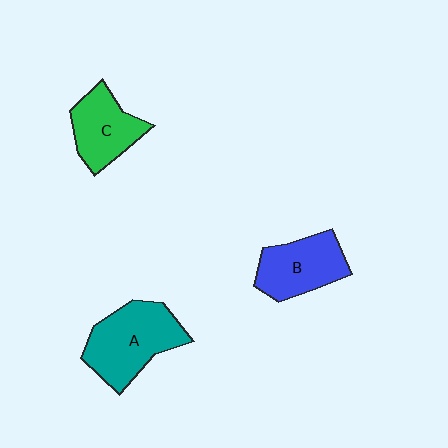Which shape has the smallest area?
Shape C (green).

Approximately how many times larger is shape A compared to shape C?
Approximately 1.4 times.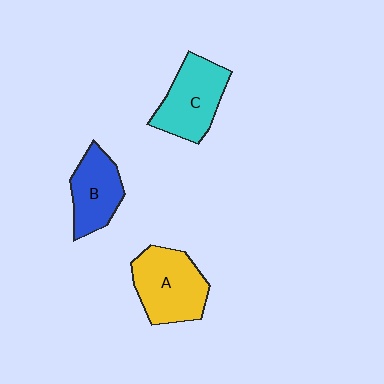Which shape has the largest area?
Shape A (yellow).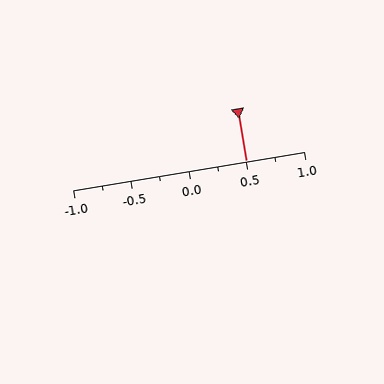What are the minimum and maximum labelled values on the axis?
The axis runs from -1.0 to 1.0.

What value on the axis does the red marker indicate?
The marker indicates approximately 0.5.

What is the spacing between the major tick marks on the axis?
The major ticks are spaced 0.5 apart.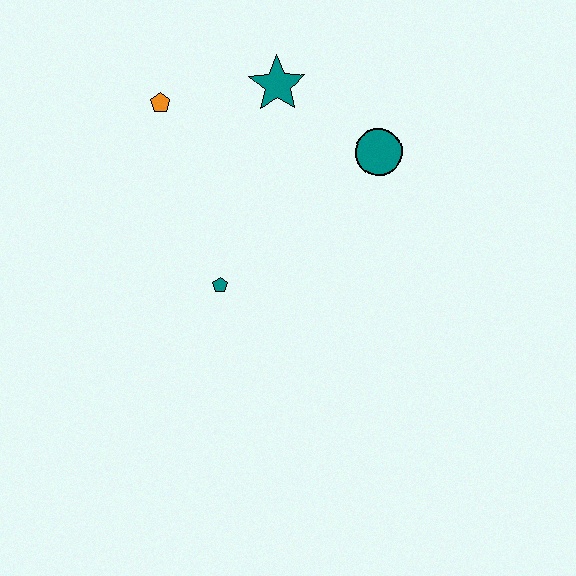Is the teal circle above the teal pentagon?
Yes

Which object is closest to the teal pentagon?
The orange pentagon is closest to the teal pentagon.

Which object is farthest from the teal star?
The teal pentagon is farthest from the teal star.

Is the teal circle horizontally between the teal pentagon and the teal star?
No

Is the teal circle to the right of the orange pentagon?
Yes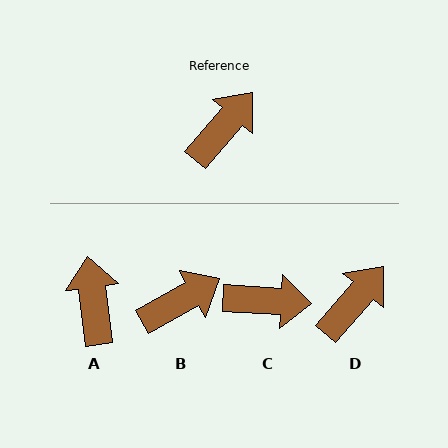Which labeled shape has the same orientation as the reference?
D.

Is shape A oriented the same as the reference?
No, it is off by about 48 degrees.